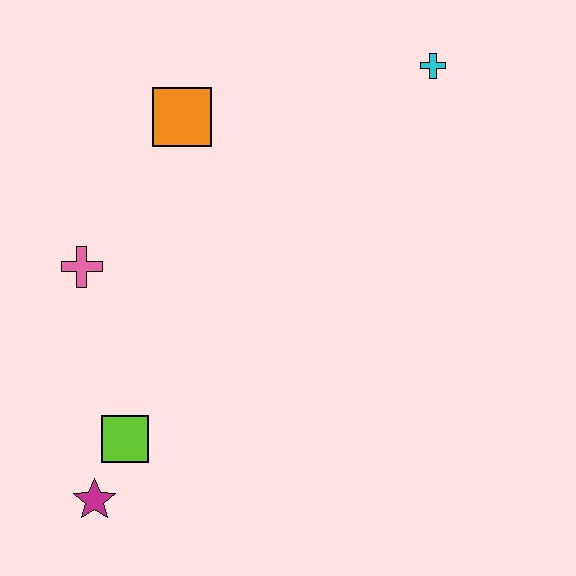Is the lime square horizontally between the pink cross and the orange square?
Yes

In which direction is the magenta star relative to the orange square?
The magenta star is below the orange square.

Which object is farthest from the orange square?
The magenta star is farthest from the orange square.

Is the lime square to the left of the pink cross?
No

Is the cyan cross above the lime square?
Yes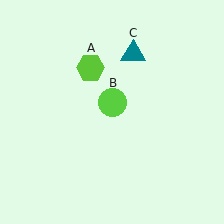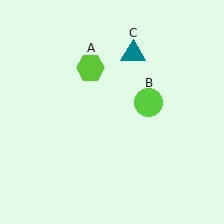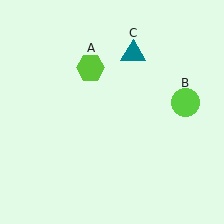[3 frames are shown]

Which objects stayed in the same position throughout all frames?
Lime hexagon (object A) and teal triangle (object C) remained stationary.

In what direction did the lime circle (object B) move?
The lime circle (object B) moved right.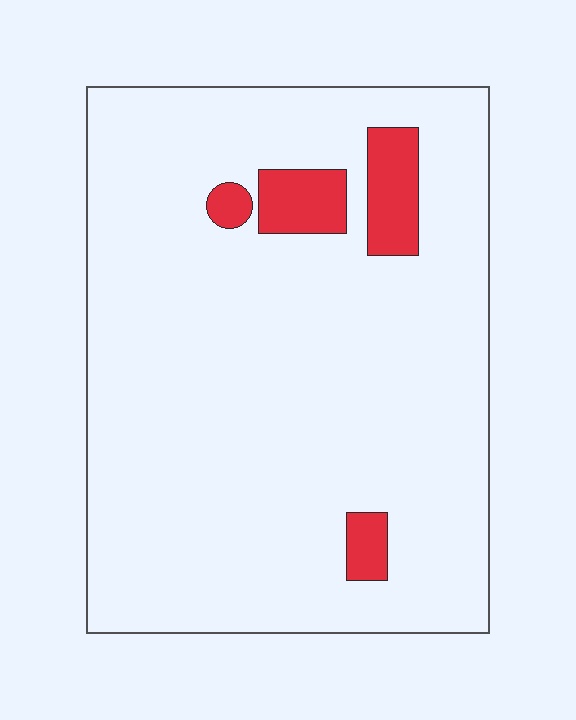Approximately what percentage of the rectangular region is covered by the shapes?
Approximately 10%.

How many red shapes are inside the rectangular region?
4.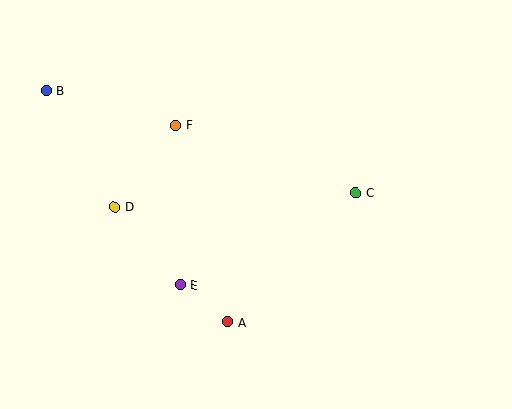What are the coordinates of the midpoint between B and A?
The midpoint between B and A is at (137, 206).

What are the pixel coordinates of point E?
Point E is at (180, 285).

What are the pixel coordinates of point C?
Point C is at (356, 193).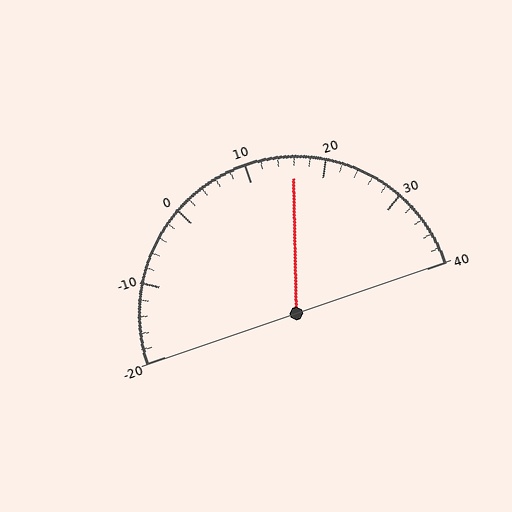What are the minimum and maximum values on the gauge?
The gauge ranges from -20 to 40.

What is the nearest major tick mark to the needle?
The nearest major tick mark is 20.